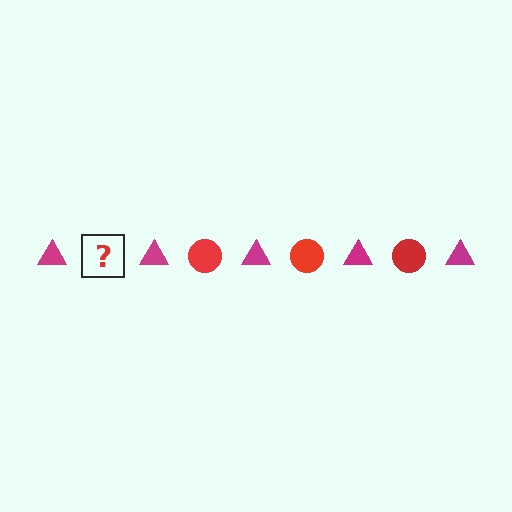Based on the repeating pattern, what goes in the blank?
The blank should be a red circle.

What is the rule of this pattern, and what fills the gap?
The rule is that the pattern alternates between magenta triangle and red circle. The gap should be filled with a red circle.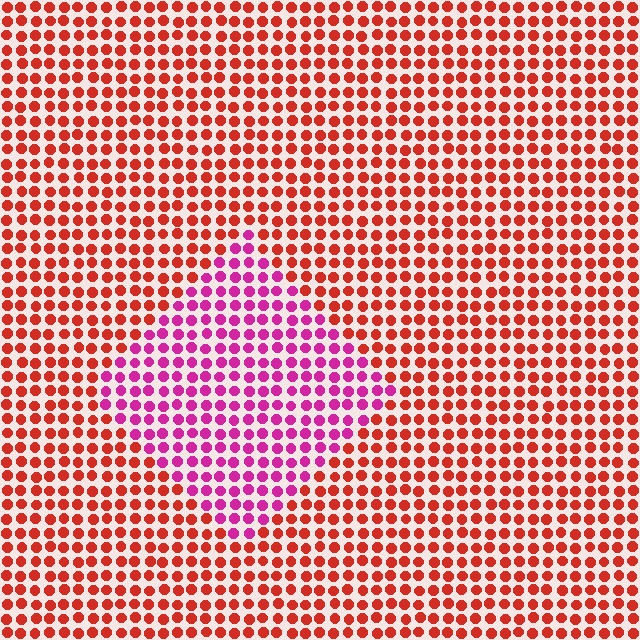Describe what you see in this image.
The image is filled with small red elements in a uniform arrangement. A diamond-shaped region is visible where the elements are tinted to a slightly different hue, forming a subtle color boundary.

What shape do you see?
I see a diamond.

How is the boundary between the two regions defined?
The boundary is defined purely by a slight shift in hue (about 46 degrees). Spacing, size, and orientation are identical on both sides.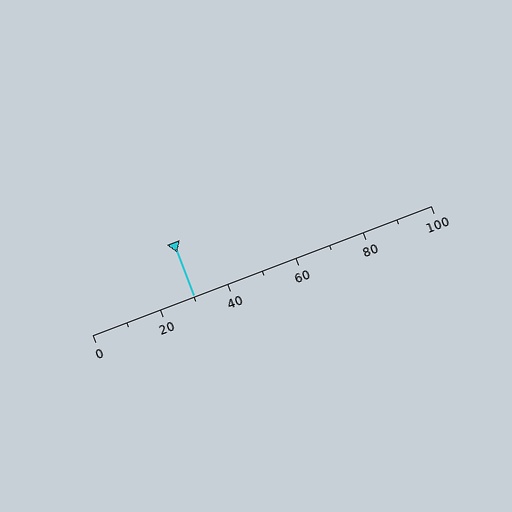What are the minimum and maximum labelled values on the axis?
The axis runs from 0 to 100.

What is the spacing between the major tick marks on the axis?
The major ticks are spaced 20 apart.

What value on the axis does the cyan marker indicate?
The marker indicates approximately 30.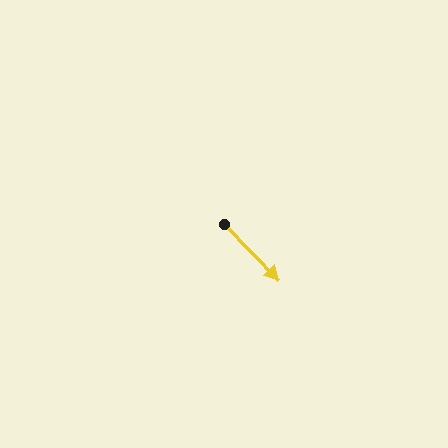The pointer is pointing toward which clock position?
Roughly 5 o'clock.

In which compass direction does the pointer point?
Southeast.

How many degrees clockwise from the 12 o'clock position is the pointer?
Approximately 136 degrees.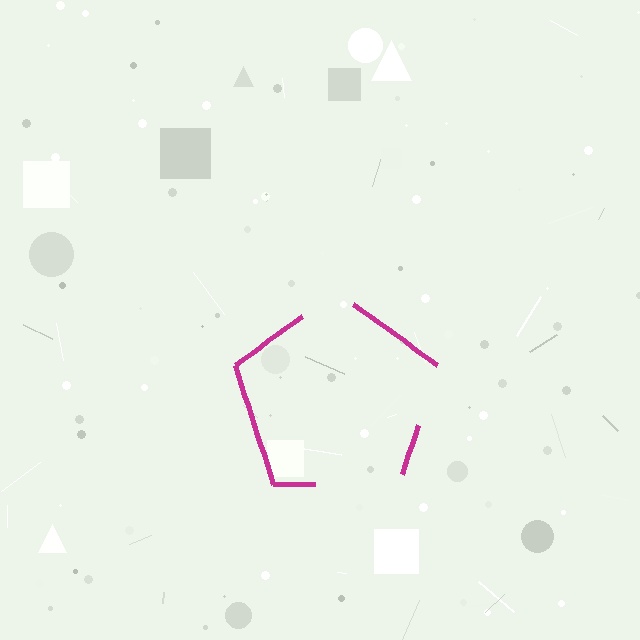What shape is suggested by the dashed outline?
The dashed outline suggests a pentagon.